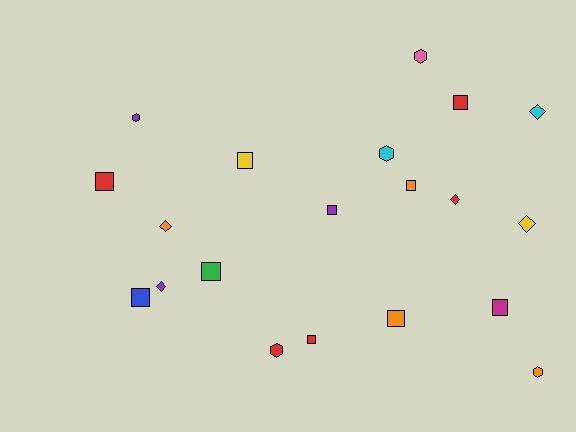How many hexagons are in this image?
There are 5 hexagons.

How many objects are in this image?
There are 20 objects.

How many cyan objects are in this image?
There are 2 cyan objects.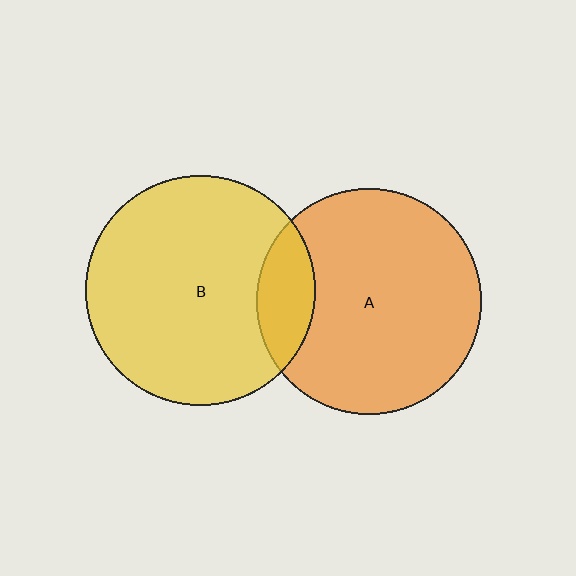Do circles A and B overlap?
Yes.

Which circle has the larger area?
Circle B (yellow).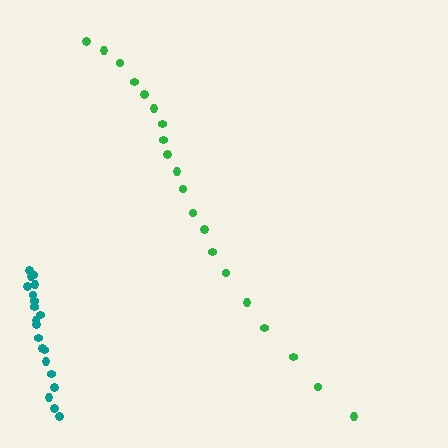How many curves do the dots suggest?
There are 2 distinct paths.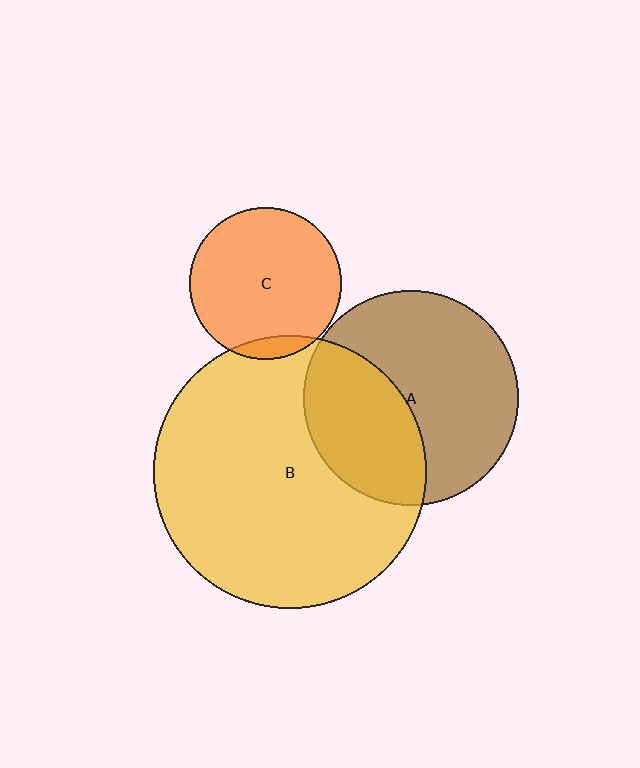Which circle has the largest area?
Circle B (yellow).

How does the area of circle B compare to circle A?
Approximately 1.6 times.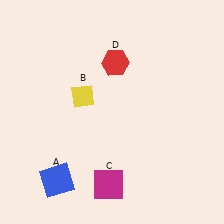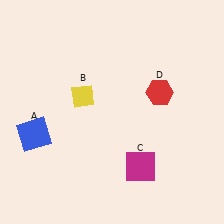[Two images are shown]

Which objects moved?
The objects that moved are: the blue square (A), the magenta square (C), the red hexagon (D).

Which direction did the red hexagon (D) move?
The red hexagon (D) moved right.